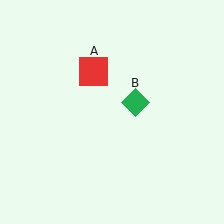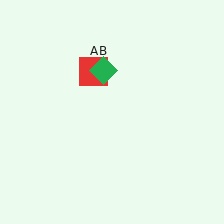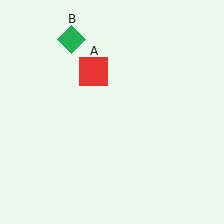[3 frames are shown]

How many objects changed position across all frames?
1 object changed position: green diamond (object B).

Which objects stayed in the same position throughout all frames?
Red square (object A) remained stationary.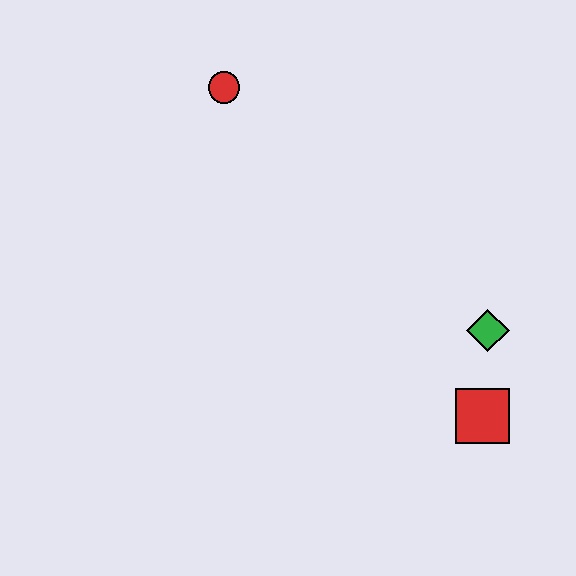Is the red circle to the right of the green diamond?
No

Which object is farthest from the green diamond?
The red circle is farthest from the green diamond.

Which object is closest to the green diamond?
The red square is closest to the green diamond.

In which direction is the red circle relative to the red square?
The red circle is above the red square.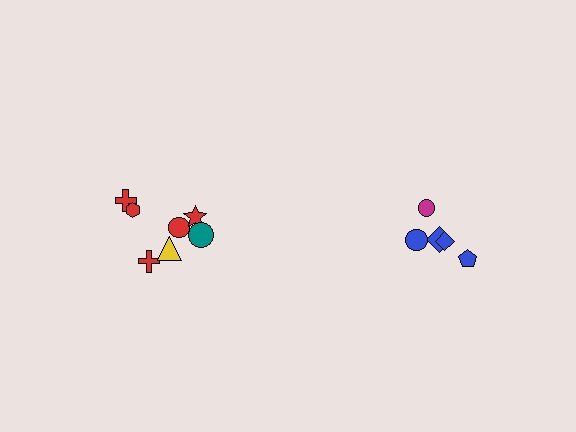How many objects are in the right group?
There are 5 objects.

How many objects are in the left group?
There are 7 objects.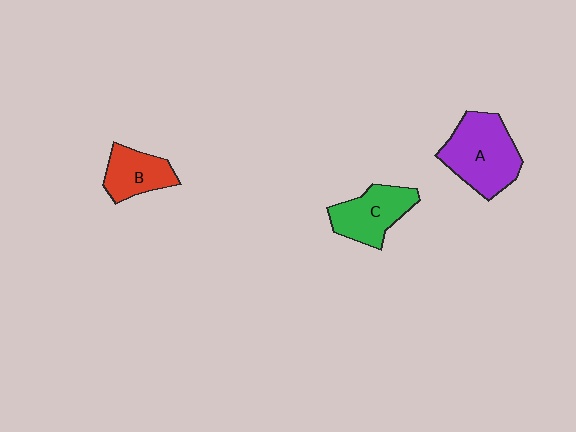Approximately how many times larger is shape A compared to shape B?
Approximately 1.7 times.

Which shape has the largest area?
Shape A (purple).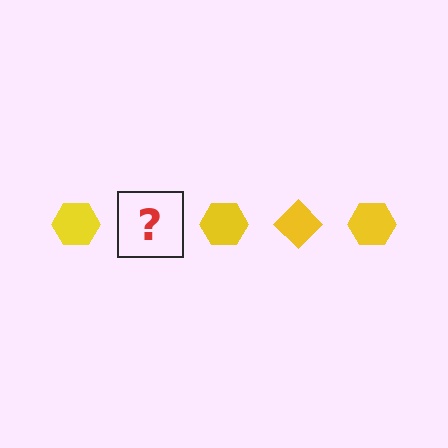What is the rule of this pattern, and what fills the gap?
The rule is that the pattern cycles through hexagon, diamond shapes in yellow. The gap should be filled with a yellow diamond.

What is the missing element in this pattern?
The missing element is a yellow diamond.